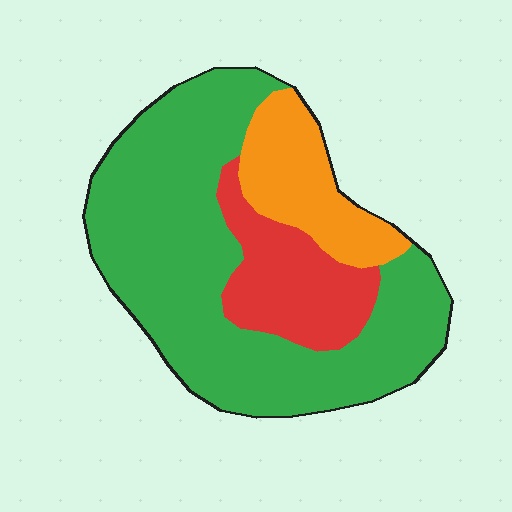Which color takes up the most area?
Green, at roughly 65%.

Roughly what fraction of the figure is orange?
Orange covers around 15% of the figure.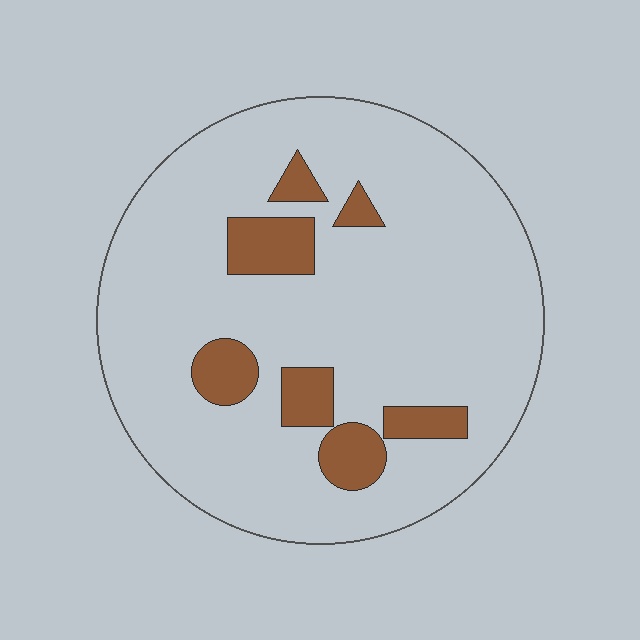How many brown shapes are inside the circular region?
7.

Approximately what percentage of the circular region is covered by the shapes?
Approximately 15%.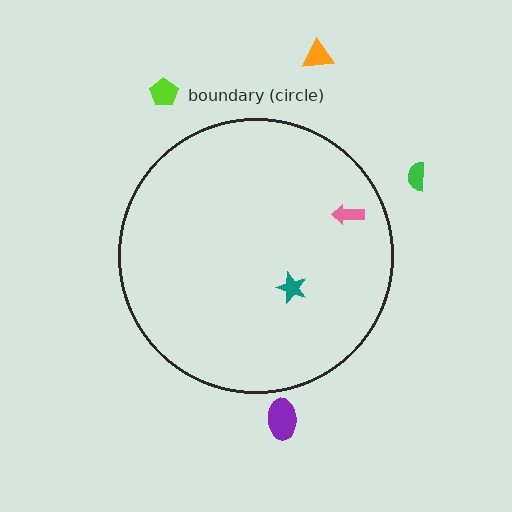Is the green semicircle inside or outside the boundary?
Outside.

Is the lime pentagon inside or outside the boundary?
Outside.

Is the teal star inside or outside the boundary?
Inside.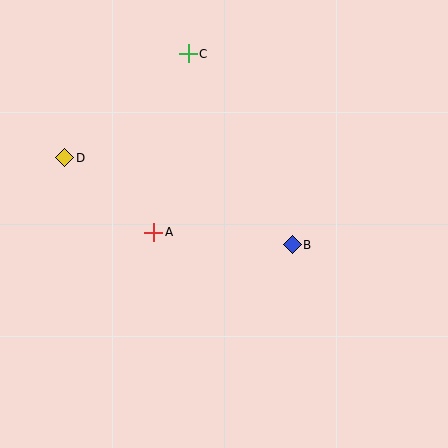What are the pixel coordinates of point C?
Point C is at (188, 54).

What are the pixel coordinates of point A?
Point A is at (154, 232).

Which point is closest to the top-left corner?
Point D is closest to the top-left corner.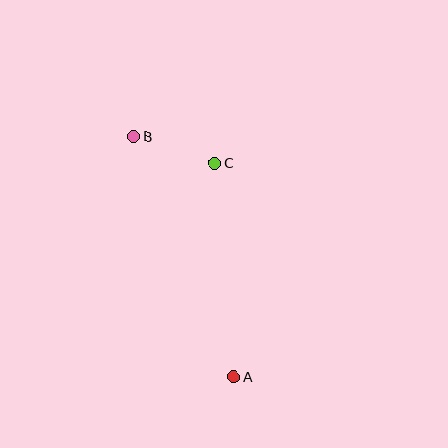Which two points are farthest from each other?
Points A and B are farthest from each other.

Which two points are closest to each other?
Points B and C are closest to each other.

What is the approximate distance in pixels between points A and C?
The distance between A and C is approximately 215 pixels.